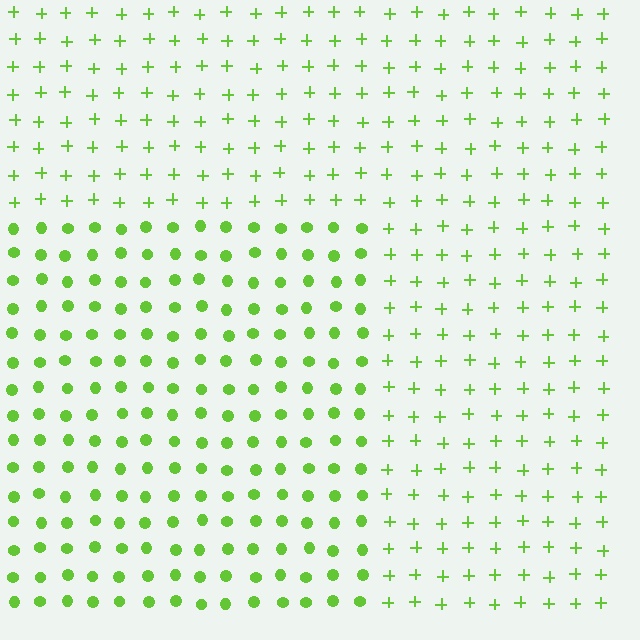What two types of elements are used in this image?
The image uses circles inside the rectangle region and plus signs outside it.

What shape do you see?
I see a rectangle.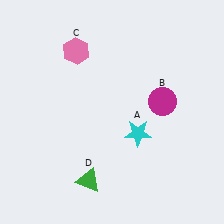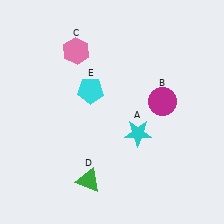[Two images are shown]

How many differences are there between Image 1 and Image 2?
There is 1 difference between the two images.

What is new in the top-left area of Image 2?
A cyan pentagon (E) was added in the top-left area of Image 2.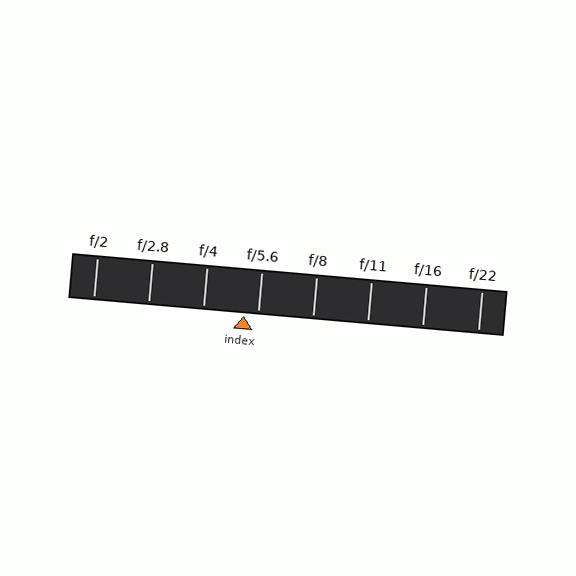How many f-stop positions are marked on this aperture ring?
There are 8 f-stop positions marked.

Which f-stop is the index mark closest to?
The index mark is closest to f/5.6.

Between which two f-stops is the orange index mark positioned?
The index mark is between f/4 and f/5.6.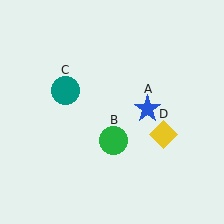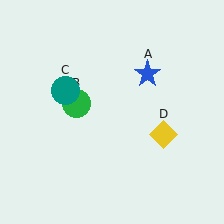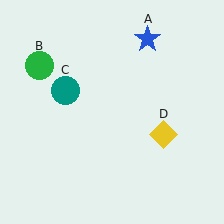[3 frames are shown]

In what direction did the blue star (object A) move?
The blue star (object A) moved up.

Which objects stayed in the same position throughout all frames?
Teal circle (object C) and yellow diamond (object D) remained stationary.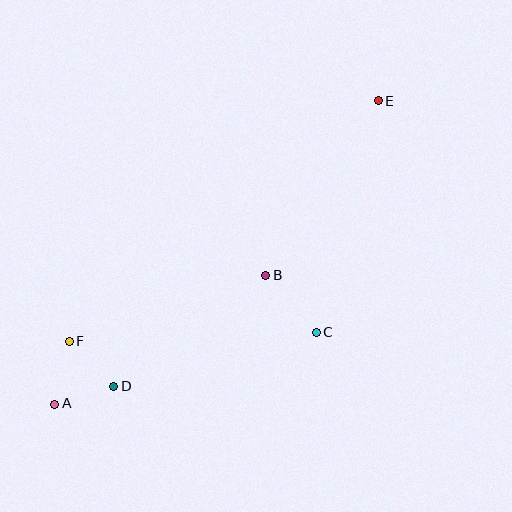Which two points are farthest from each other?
Points A and E are farthest from each other.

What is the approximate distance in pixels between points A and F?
The distance between A and F is approximately 63 pixels.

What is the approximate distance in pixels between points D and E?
The distance between D and E is approximately 389 pixels.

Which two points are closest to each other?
Points A and D are closest to each other.